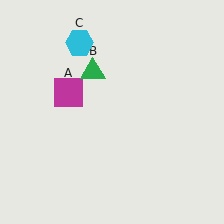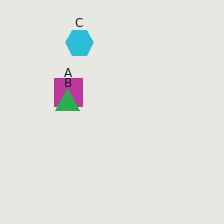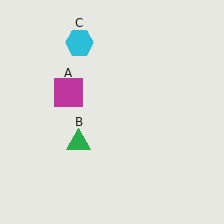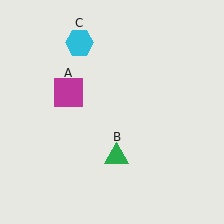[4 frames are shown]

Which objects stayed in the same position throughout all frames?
Magenta square (object A) and cyan hexagon (object C) remained stationary.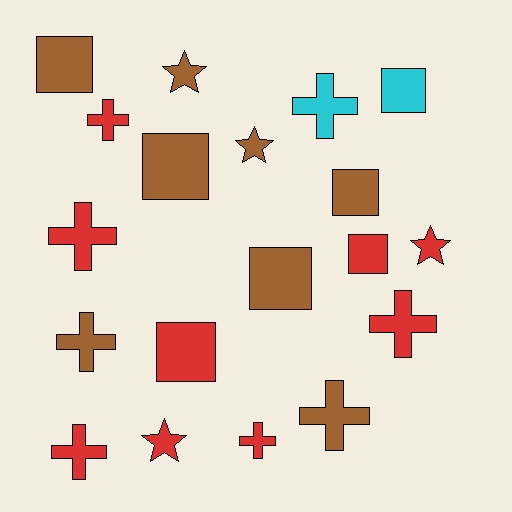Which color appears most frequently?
Red, with 9 objects.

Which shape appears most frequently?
Cross, with 8 objects.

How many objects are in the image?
There are 19 objects.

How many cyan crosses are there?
There is 1 cyan cross.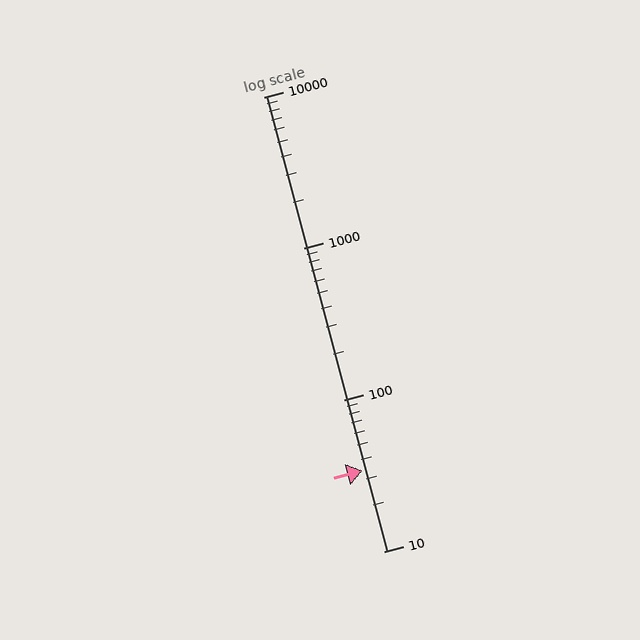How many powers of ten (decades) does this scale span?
The scale spans 3 decades, from 10 to 10000.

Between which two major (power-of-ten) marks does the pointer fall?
The pointer is between 10 and 100.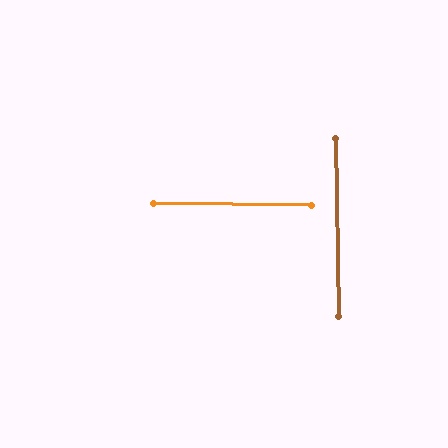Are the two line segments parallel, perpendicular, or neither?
Perpendicular — they meet at approximately 88°.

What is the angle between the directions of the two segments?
Approximately 88 degrees.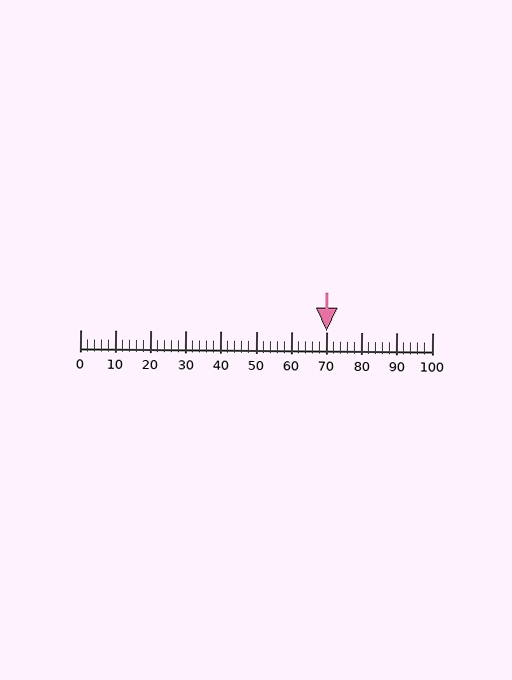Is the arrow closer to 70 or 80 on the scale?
The arrow is closer to 70.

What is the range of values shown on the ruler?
The ruler shows values from 0 to 100.